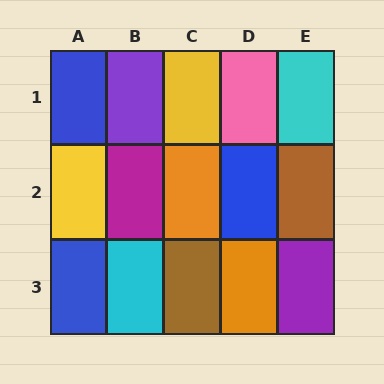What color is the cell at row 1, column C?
Yellow.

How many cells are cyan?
2 cells are cyan.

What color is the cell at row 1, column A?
Blue.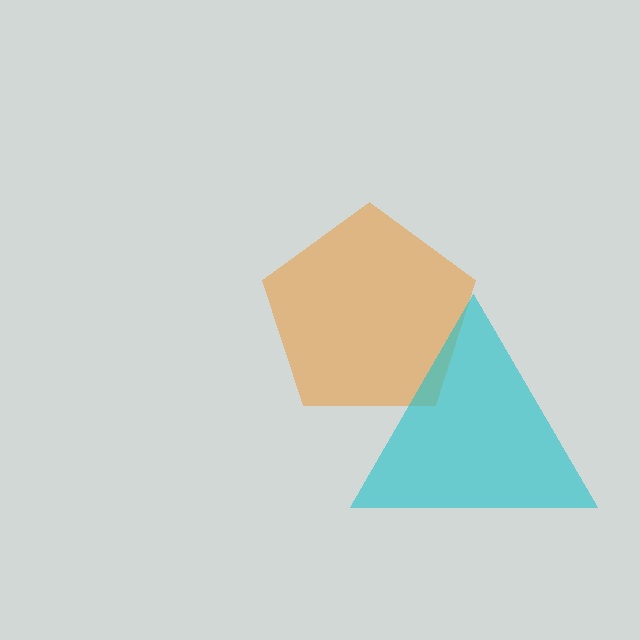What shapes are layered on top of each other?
The layered shapes are: an orange pentagon, a cyan triangle.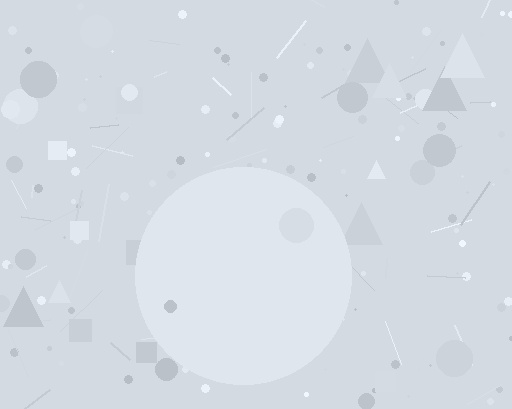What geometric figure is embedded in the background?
A circle is embedded in the background.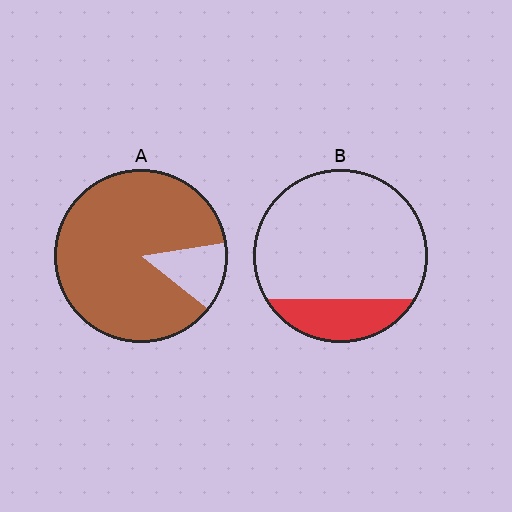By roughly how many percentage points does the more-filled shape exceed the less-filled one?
By roughly 65 percentage points (A over B).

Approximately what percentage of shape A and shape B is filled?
A is approximately 85% and B is approximately 20%.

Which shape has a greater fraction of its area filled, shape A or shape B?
Shape A.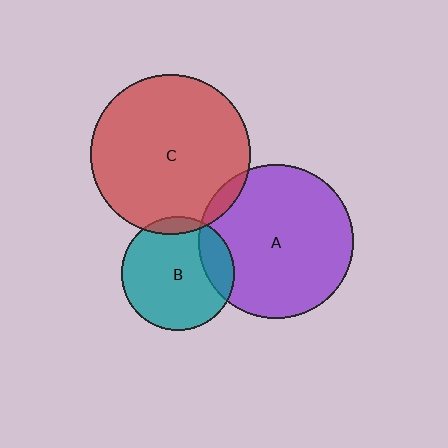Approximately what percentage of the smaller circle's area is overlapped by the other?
Approximately 5%.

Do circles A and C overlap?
Yes.